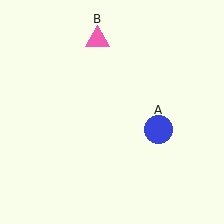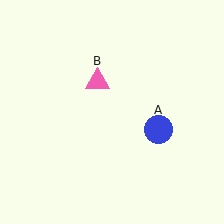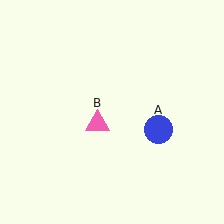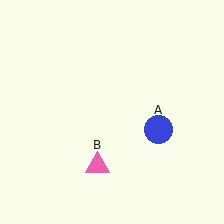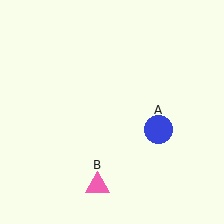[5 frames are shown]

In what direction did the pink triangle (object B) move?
The pink triangle (object B) moved down.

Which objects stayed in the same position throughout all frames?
Blue circle (object A) remained stationary.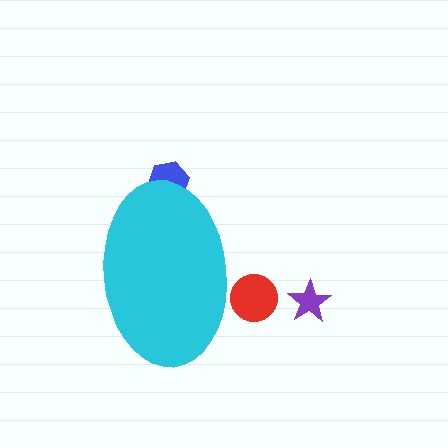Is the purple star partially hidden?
No, the purple star is fully visible.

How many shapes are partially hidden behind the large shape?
2 shapes are partially hidden.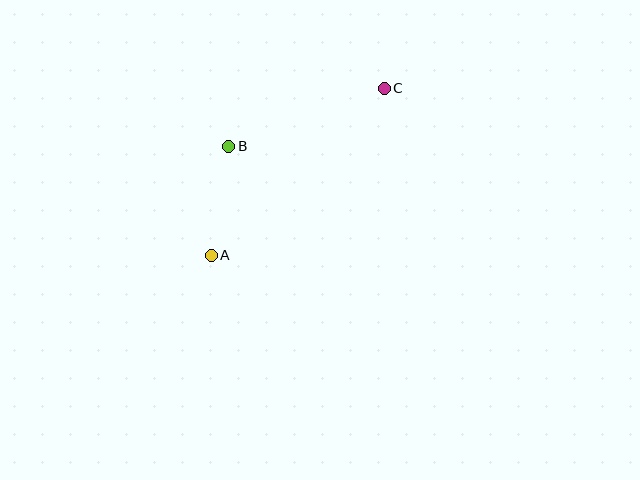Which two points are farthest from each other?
Points A and C are farthest from each other.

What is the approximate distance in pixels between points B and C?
The distance between B and C is approximately 166 pixels.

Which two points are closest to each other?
Points A and B are closest to each other.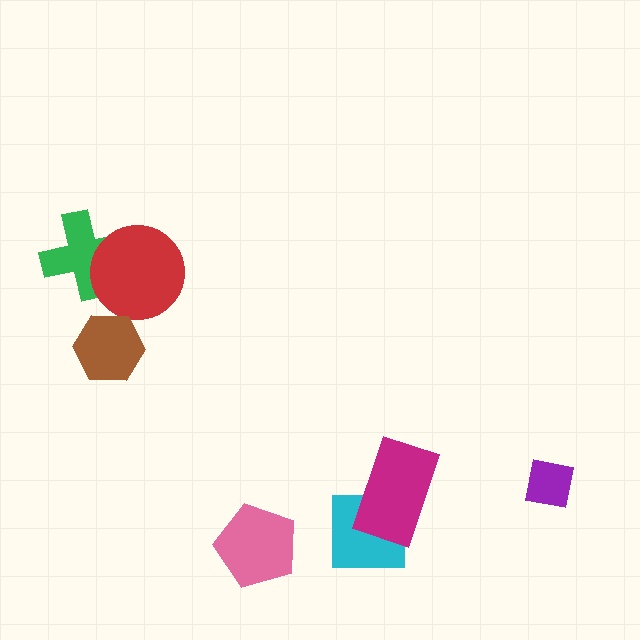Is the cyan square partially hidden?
Yes, it is partially covered by another shape.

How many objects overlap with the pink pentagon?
0 objects overlap with the pink pentagon.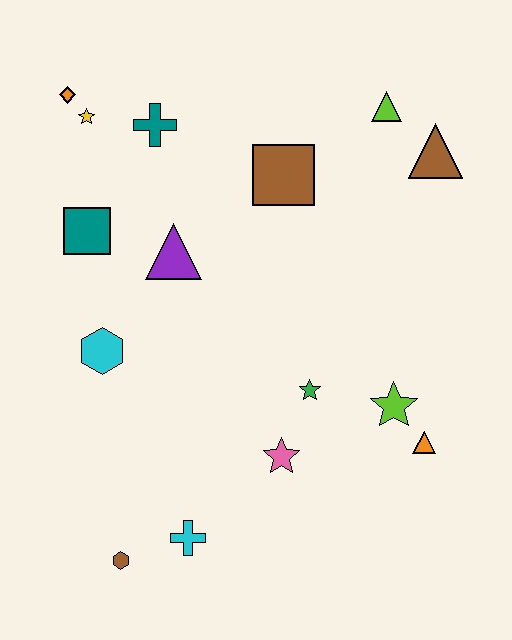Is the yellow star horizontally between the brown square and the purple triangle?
No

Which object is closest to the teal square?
The purple triangle is closest to the teal square.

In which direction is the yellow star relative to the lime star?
The yellow star is to the left of the lime star.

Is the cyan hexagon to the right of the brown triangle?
No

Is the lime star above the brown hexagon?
Yes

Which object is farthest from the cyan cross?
The lime triangle is farthest from the cyan cross.